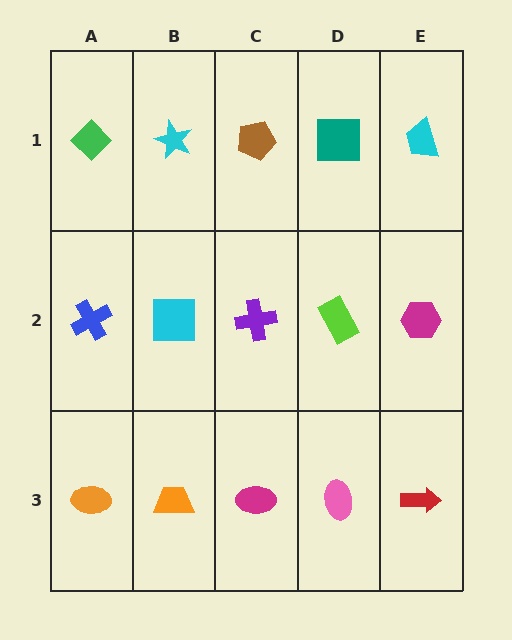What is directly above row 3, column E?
A magenta hexagon.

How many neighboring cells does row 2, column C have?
4.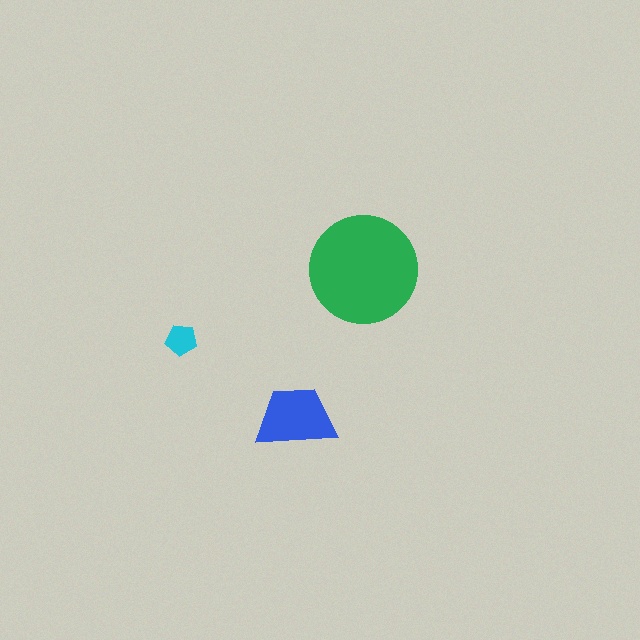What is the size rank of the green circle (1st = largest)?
1st.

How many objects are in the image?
There are 3 objects in the image.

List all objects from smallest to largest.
The cyan pentagon, the blue trapezoid, the green circle.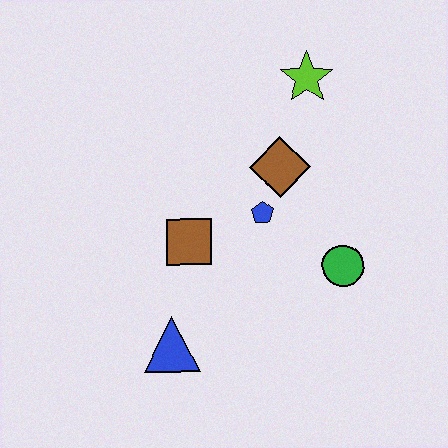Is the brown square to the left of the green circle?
Yes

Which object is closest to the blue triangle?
The brown square is closest to the blue triangle.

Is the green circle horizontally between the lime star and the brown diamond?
No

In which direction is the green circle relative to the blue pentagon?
The green circle is to the right of the blue pentagon.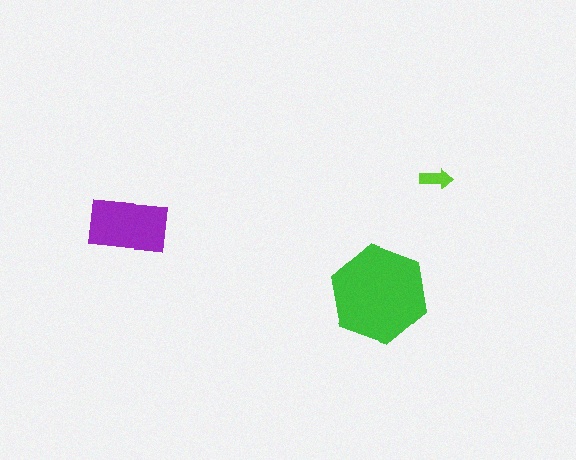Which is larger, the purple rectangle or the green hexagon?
The green hexagon.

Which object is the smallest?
The lime arrow.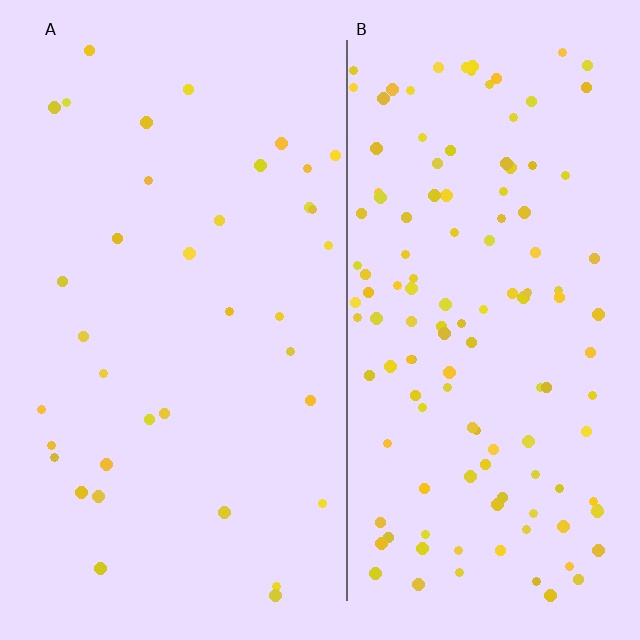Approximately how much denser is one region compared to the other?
Approximately 3.6× — region B over region A.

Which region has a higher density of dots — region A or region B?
B (the right).